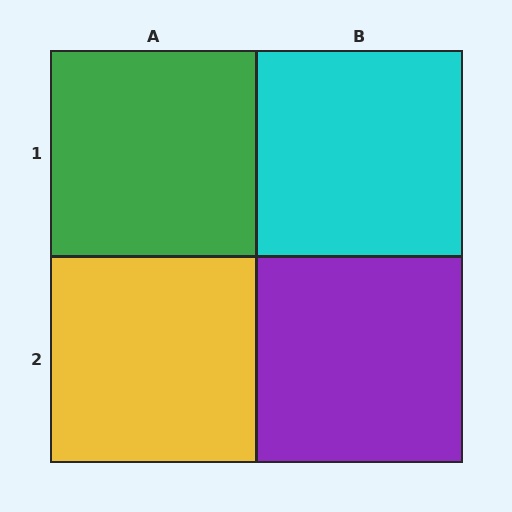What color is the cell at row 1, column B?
Cyan.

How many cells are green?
1 cell is green.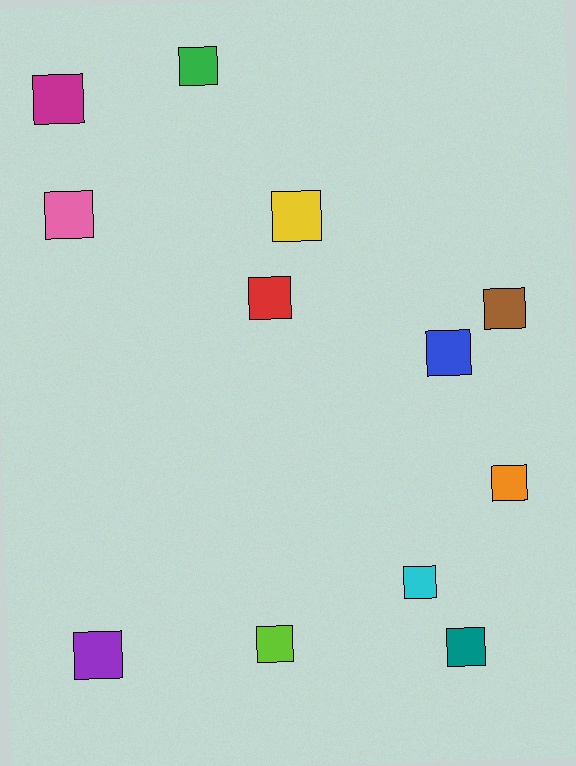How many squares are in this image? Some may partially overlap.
There are 12 squares.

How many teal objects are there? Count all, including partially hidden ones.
There is 1 teal object.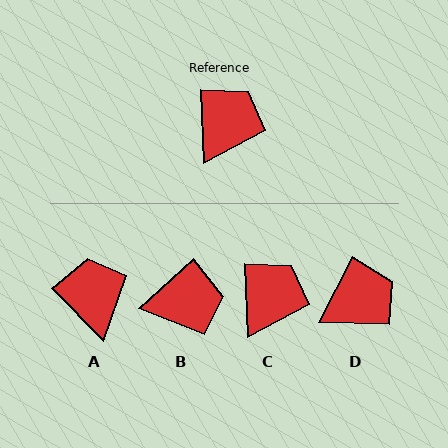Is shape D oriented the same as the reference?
No, it is off by about 30 degrees.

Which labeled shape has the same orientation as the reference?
C.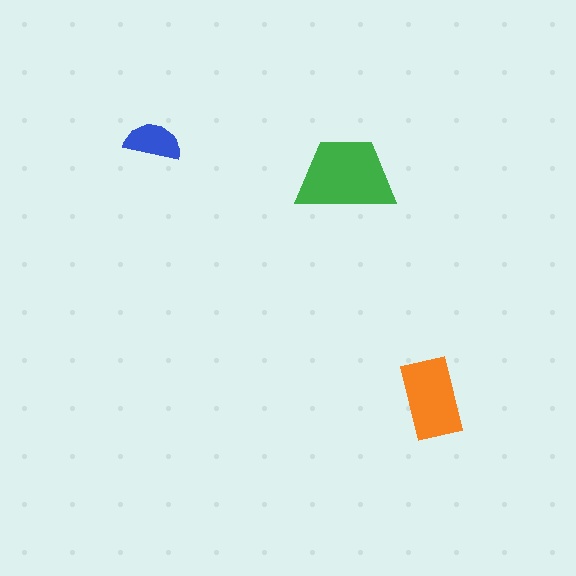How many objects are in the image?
There are 3 objects in the image.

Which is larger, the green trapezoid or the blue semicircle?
The green trapezoid.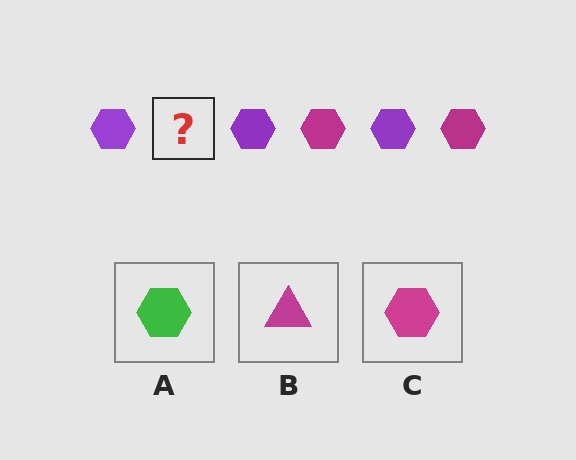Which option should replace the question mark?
Option C.